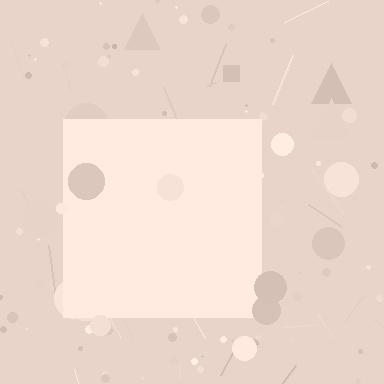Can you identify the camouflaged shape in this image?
The camouflaged shape is a square.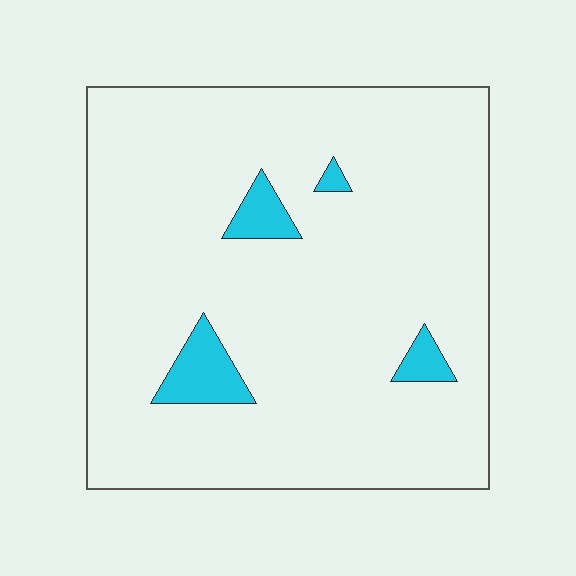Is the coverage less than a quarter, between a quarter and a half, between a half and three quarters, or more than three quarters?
Less than a quarter.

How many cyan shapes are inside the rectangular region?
4.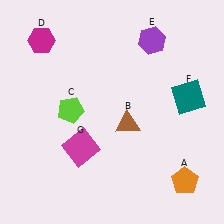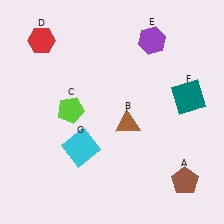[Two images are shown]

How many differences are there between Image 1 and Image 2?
There are 3 differences between the two images.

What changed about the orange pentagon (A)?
In Image 1, A is orange. In Image 2, it changed to brown.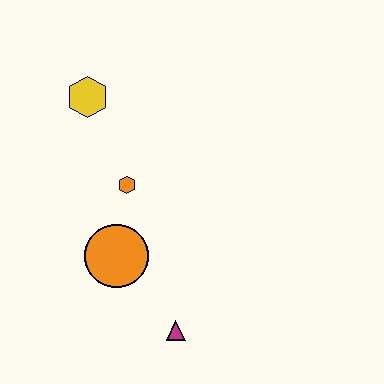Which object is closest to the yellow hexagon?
The orange hexagon is closest to the yellow hexagon.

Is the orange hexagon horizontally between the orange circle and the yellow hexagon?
No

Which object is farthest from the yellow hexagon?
The magenta triangle is farthest from the yellow hexagon.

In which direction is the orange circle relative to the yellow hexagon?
The orange circle is below the yellow hexagon.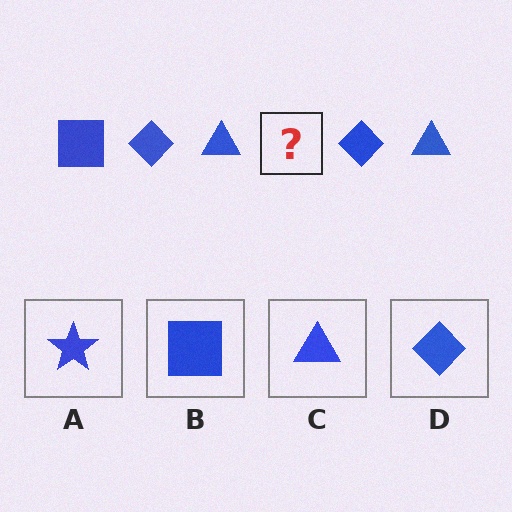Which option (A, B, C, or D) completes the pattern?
B.